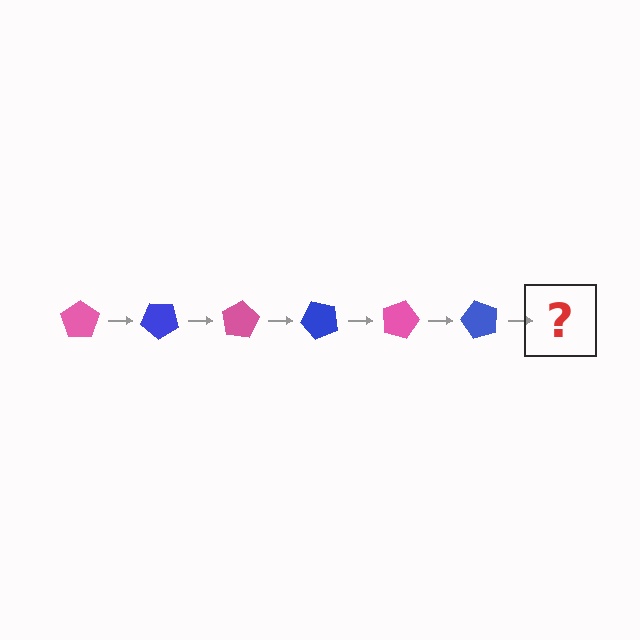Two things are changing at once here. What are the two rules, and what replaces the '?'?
The two rules are that it rotates 40 degrees each step and the color cycles through pink and blue. The '?' should be a pink pentagon, rotated 240 degrees from the start.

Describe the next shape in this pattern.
It should be a pink pentagon, rotated 240 degrees from the start.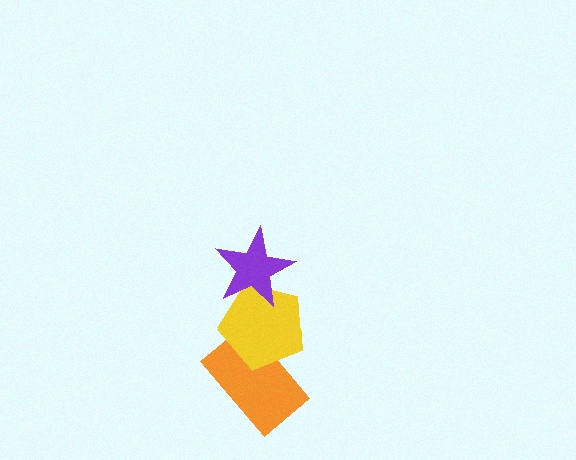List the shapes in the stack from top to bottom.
From top to bottom: the purple star, the yellow pentagon, the orange rectangle.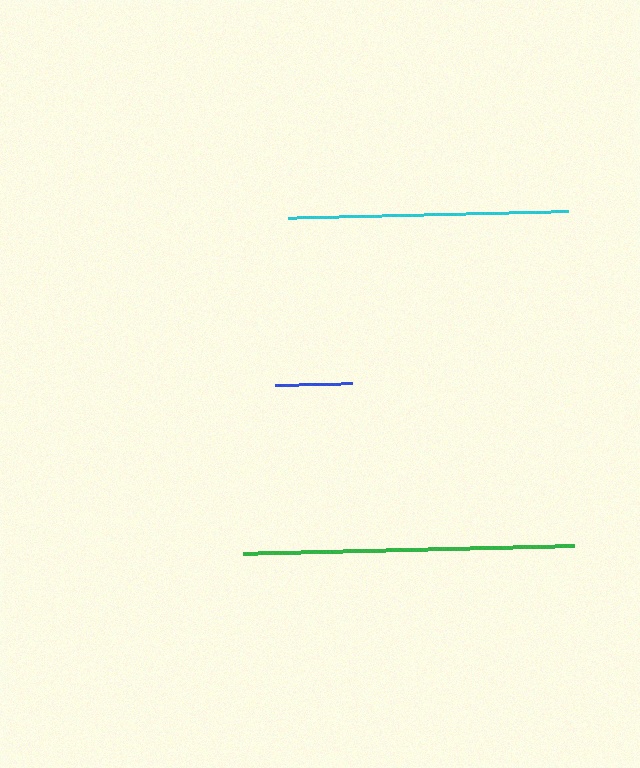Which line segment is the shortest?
The blue line is the shortest at approximately 78 pixels.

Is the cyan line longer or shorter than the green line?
The green line is longer than the cyan line.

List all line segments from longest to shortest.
From longest to shortest: green, cyan, blue.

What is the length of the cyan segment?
The cyan segment is approximately 280 pixels long.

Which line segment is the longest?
The green line is the longest at approximately 331 pixels.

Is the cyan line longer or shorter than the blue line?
The cyan line is longer than the blue line.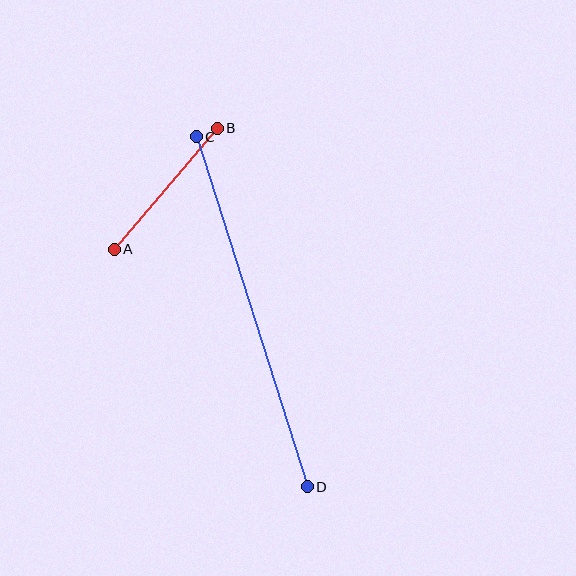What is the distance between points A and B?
The distance is approximately 159 pixels.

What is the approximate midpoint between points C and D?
The midpoint is at approximately (252, 312) pixels.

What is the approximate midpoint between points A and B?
The midpoint is at approximately (166, 189) pixels.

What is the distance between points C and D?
The distance is approximately 368 pixels.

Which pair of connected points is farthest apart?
Points C and D are farthest apart.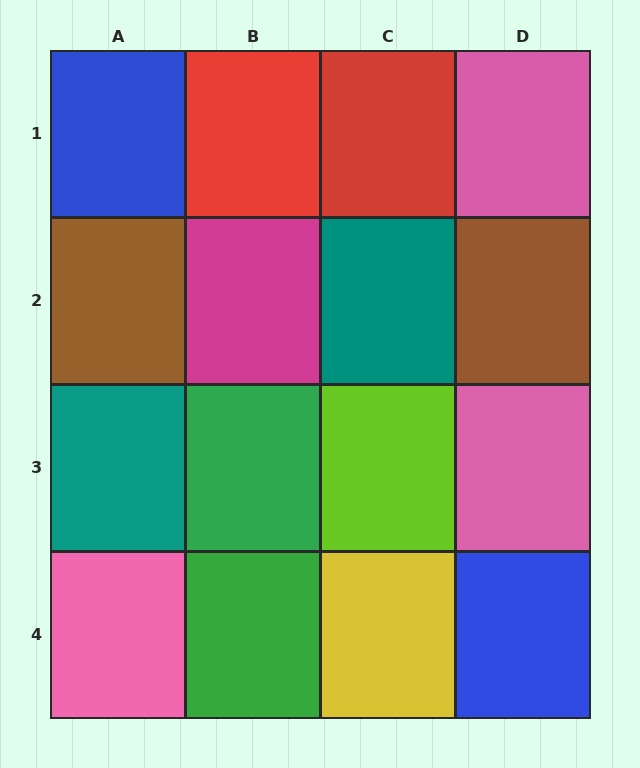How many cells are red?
2 cells are red.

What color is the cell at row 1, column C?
Red.